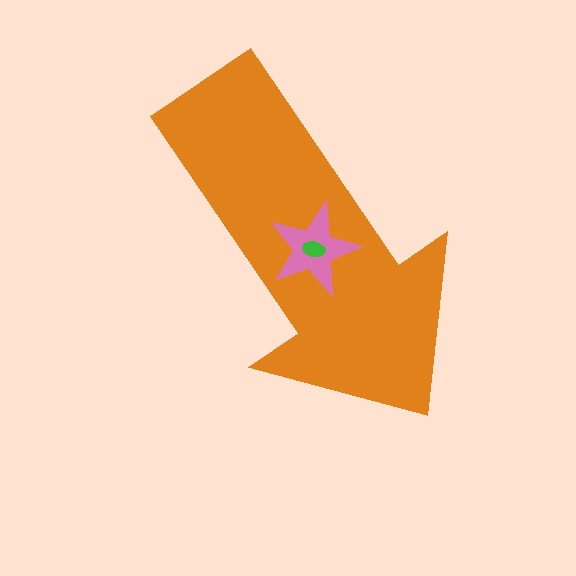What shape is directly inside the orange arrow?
The pink star.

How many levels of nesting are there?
3.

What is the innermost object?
The green ellipse.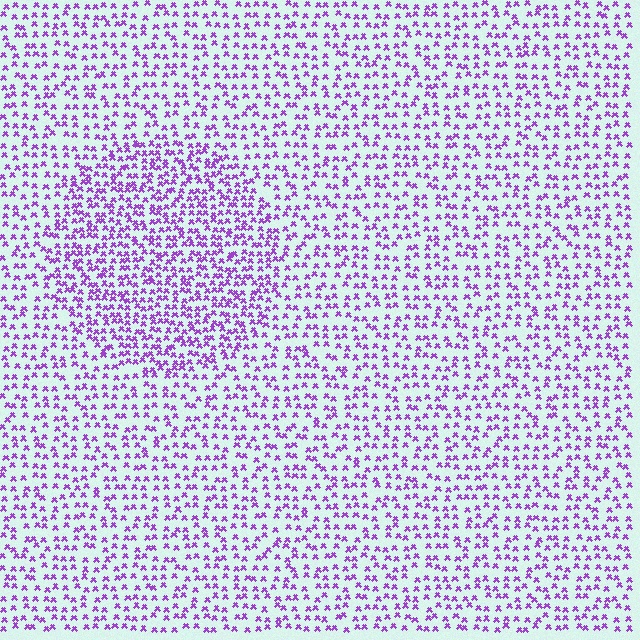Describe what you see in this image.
The image contains small purple elements arranged at two different densities. A circle-shaped region is visible where the elements are more densely packed than the surrounding area.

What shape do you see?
I see a circle.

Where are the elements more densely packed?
The elements are more densely packed inside the circle boundary.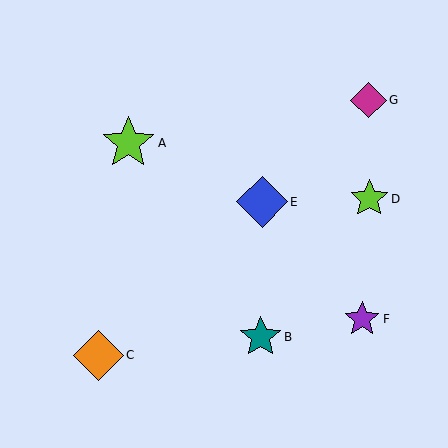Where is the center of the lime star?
The center of the lime star is at (128, 143).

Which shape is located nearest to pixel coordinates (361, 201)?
The lime star (labeled D) at (369, 199) is nearest to that location.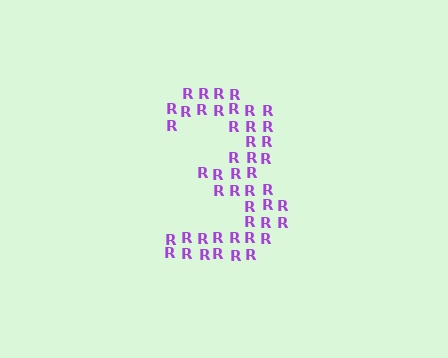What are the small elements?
The small elements are letter R's.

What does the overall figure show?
The overall figure shows the digit 3.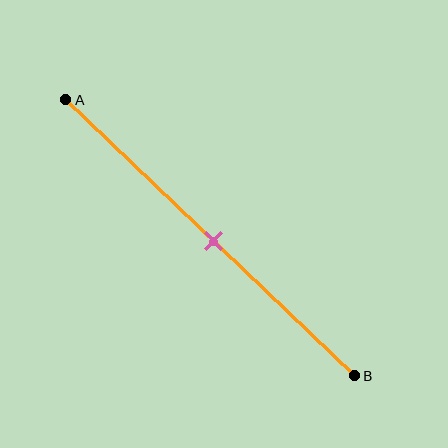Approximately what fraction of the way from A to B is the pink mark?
The pink mark is approximately 50% of the way from A to B.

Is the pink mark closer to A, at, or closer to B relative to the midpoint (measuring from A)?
The pink mark is approximately at the midpoint of segment AB.